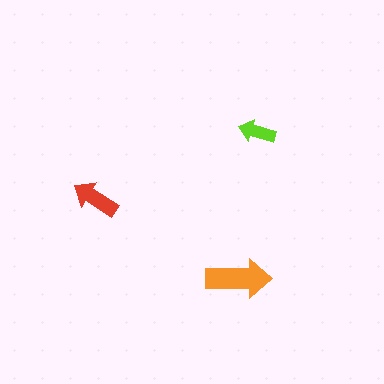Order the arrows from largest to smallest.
the orange one, the red one, the lime one.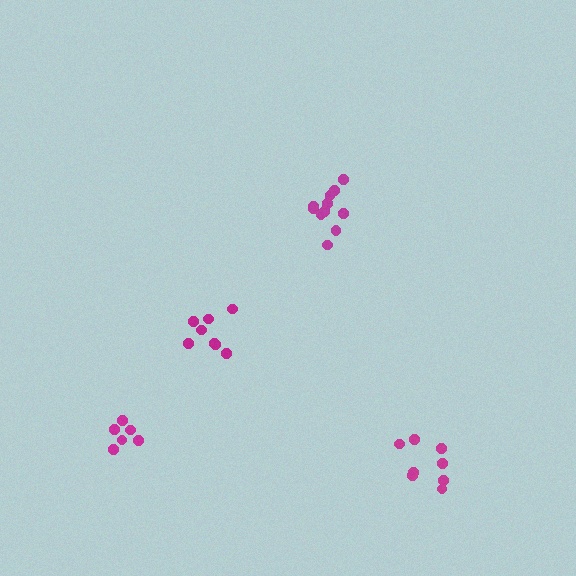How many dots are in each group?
Group 1: 8 dots, Group 2: 6 dots, Group 3: 8 dots, Group 4: 11 dots (33 total).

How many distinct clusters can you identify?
There are 4 distinct clusters.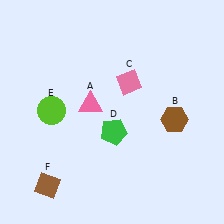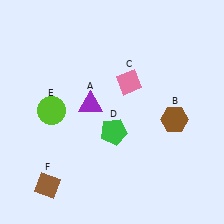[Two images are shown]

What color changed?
The triangle (A) changed from pink in Image 1 to purple in Image 2.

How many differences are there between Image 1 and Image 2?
There is 1 difference between the two images.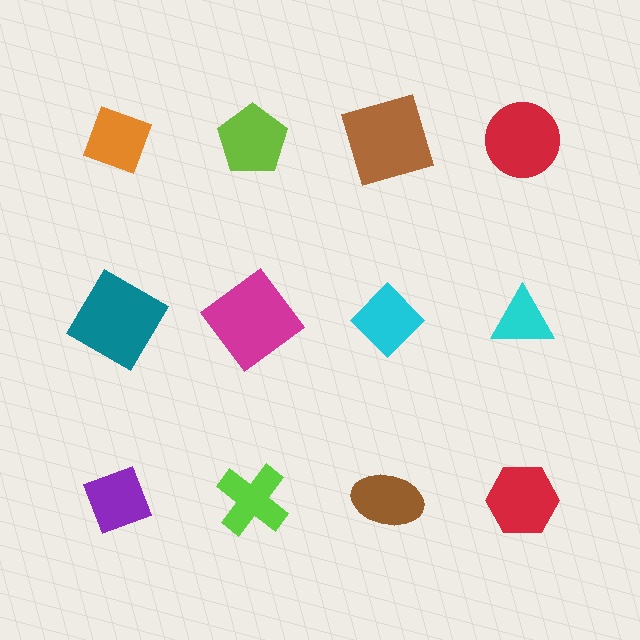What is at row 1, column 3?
A brown square.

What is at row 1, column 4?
A red circle.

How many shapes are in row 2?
4 shapes.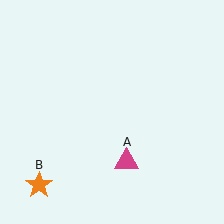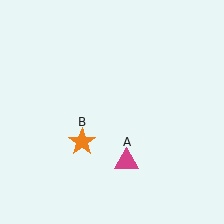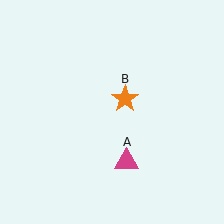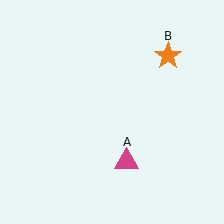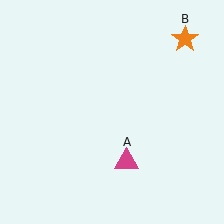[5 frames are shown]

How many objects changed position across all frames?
1 object changed position: orange star (object B).